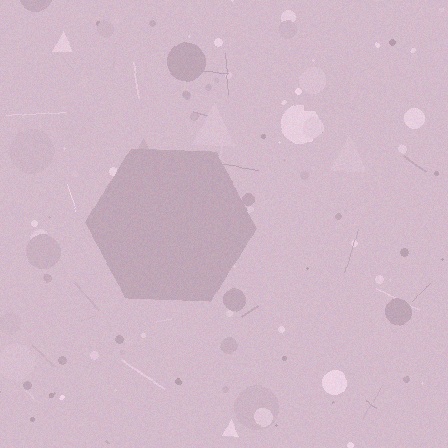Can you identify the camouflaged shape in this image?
The camouflaged shape is a hexagon.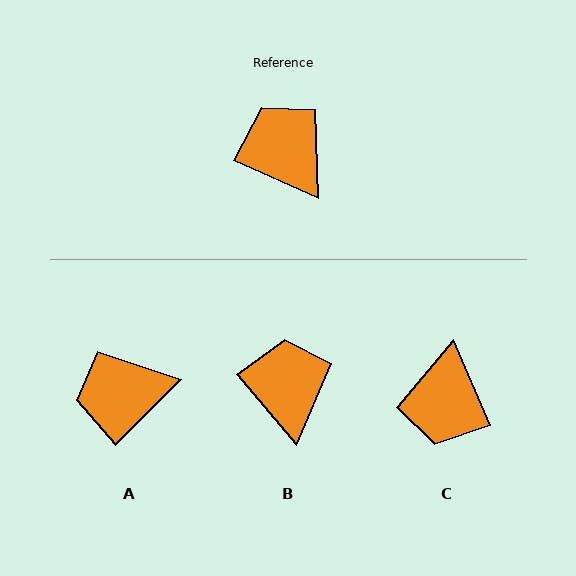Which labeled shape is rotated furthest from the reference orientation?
C, about 138 degrees away.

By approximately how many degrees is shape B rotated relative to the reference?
Approximately 25 degrees clockwise.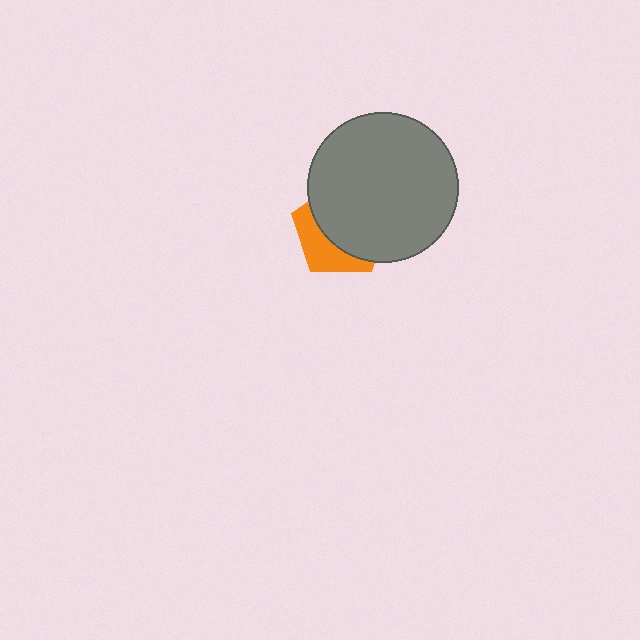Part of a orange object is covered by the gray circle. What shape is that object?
It is a pentagon.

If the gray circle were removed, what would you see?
You would see the complete orange pentagon.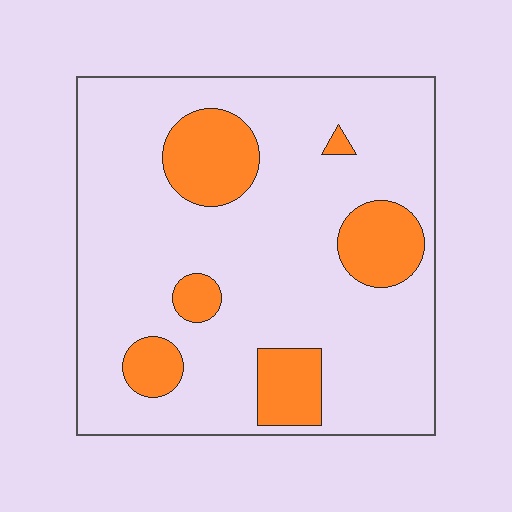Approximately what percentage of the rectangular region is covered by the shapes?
Approximately 20%.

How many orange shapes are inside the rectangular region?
6.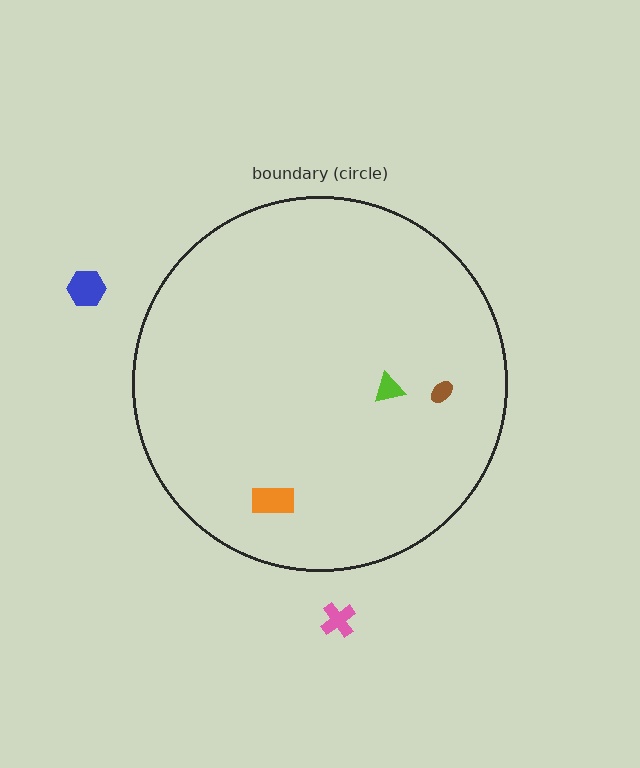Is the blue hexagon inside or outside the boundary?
Outside.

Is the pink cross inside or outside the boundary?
Outside.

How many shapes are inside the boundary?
3 inside, 2 outside.